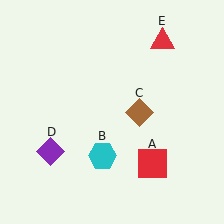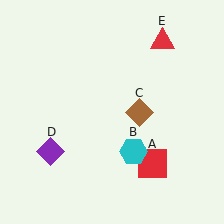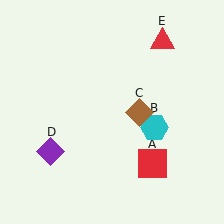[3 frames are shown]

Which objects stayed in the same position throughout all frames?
Red square (object A) and brown diamond (object C) and purple diamond (object D) and red triangle (object E) remained stationary.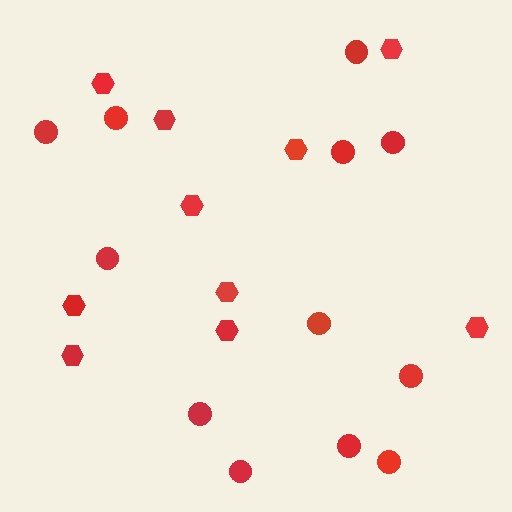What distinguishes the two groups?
There are 2 groups: one group of circles (12) and one group of hexagons (10).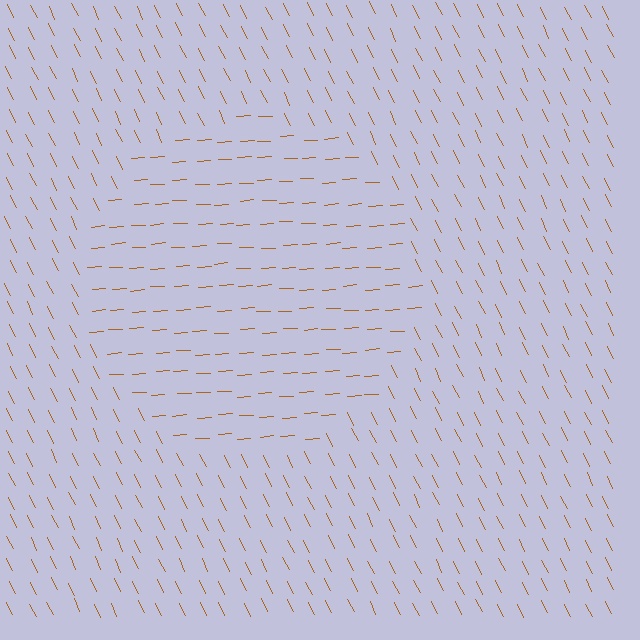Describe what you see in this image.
The image is filled with small brown line segments. A circle region in the image has lines oriented differently from the surrounding lines, creating a visible texture boundary.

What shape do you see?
I see a circle.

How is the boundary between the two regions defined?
The boundary is defined purely by a change in line orientation (approximately 67 degrees difference). All lines are the same color and thickness.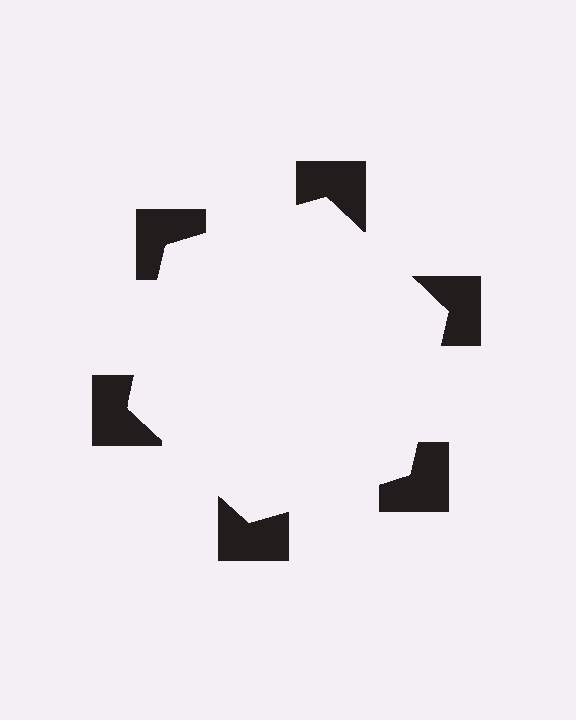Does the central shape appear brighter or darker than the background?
It typically appears slightly brighter than the background, even though no actual brightness change is drawn.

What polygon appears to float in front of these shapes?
An illusory hexagon — its edges are inferred from the aligned wedge cuts in the notched squares, not physically drawn.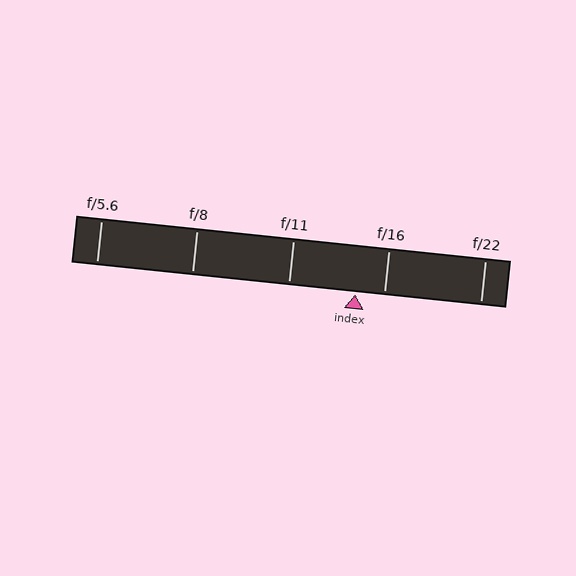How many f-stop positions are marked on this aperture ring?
There are 5 f-stop positions marked.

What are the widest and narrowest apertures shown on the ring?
The widest aperture shown is f/5.6 and the narrowest is f/22.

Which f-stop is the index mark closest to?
The index mark is closest to f/16.